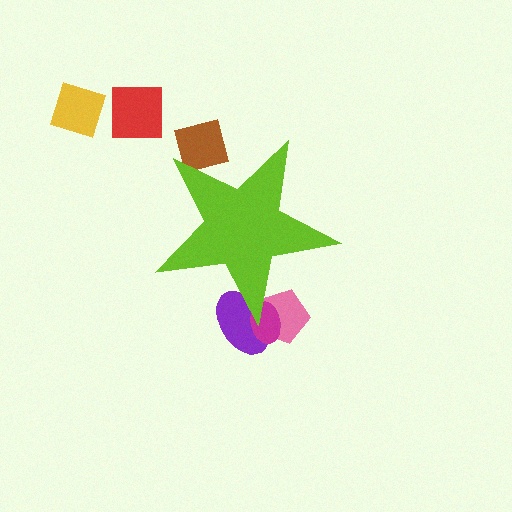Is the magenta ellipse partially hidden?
Yes, the magenta ellipse is partially hidden behind the lime star.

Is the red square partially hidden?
No, the red square is fully visible.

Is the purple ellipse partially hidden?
Yes, the purple ellipse is partially hidden behind the lime star.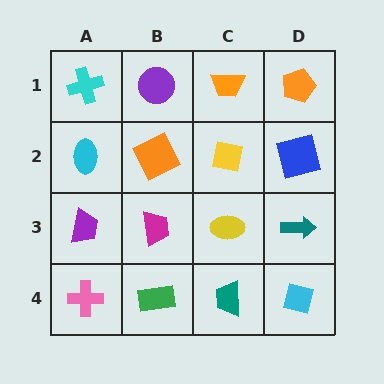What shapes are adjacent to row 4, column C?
A yellow ellipse (row 3, column C), a green rectangle (row 4, column B), a cyan diamond (row 4, column D).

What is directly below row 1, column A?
A cyan ellipse.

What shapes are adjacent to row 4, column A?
A purple trapezoid (row 3, column A), a green rectangle (row 4, column B).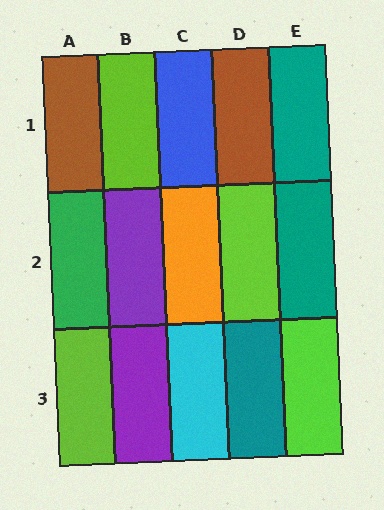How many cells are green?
1 cell is green.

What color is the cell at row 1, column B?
Lime.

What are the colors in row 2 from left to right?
Green, purple, orange, lime, teal.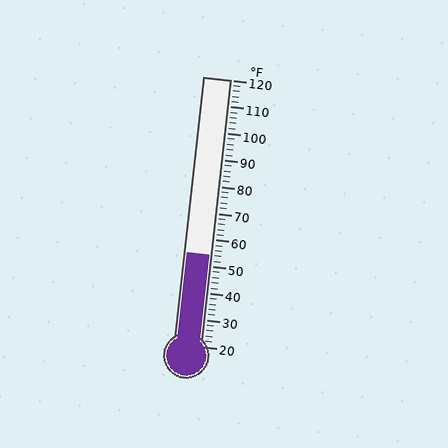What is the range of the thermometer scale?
The thermometer scale ranges from 20°F to 120°F.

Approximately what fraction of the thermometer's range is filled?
The thermometer is filled to approximately 35% of its range.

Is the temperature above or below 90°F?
The temperature is below 90°F.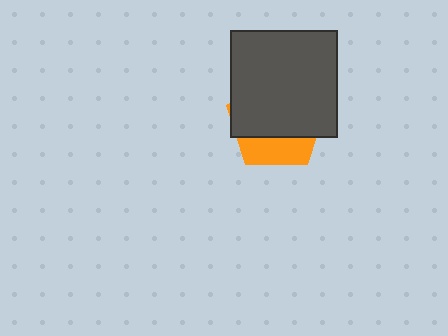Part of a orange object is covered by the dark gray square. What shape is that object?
It is a pentagon.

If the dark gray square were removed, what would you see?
You would see the complete orange pentagon.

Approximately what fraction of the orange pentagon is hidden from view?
Roughly 70% of the orange pentagon is hidden behind the dark gray square.